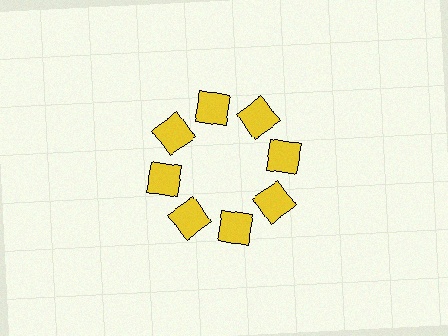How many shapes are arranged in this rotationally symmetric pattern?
There are 8 shapes, arranged in 8 groups of 1.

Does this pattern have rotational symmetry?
Yes, this pattern has 8-fold rotational symmetry. It looks the same after rotating 45 degrees around the center.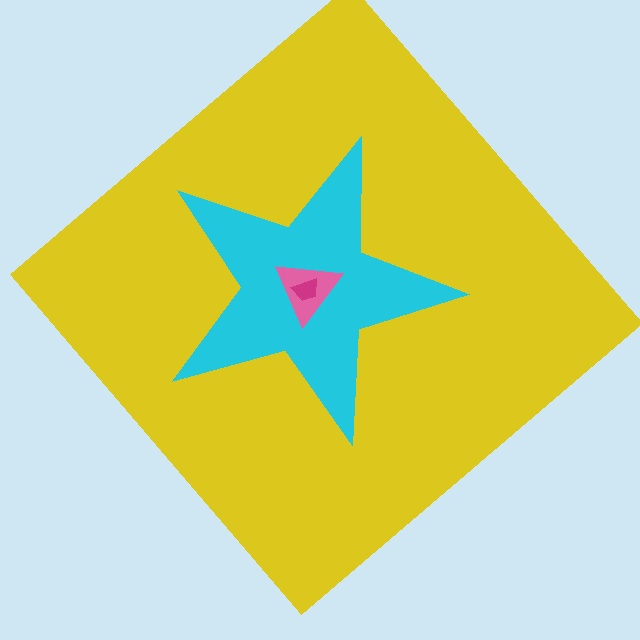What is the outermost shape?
The yellow diamond.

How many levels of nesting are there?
4.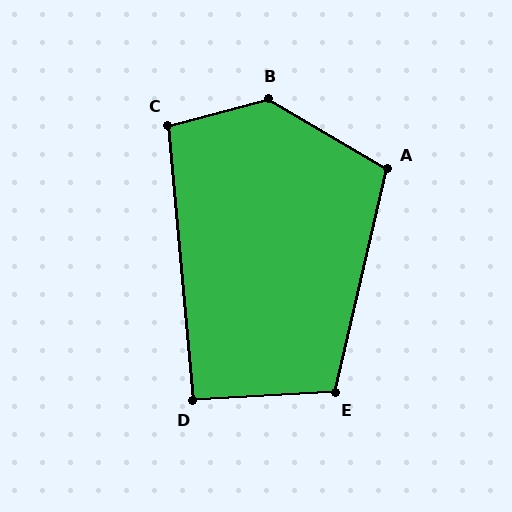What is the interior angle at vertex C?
Approximately 100 degrees (obtuse).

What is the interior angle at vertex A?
Approximately 107 degrees (obtuse).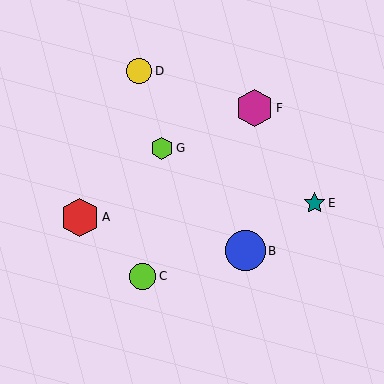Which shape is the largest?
The blue circle (labeled B) is the largest.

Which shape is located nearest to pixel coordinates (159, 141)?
The lime hexagon (labeled G) at (162, 148) is nearest to that location.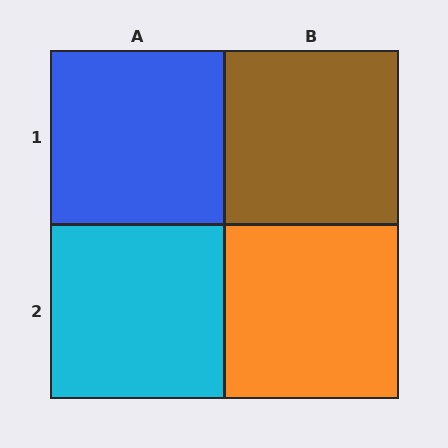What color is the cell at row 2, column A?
Cyan.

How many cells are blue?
1 cell is blue.